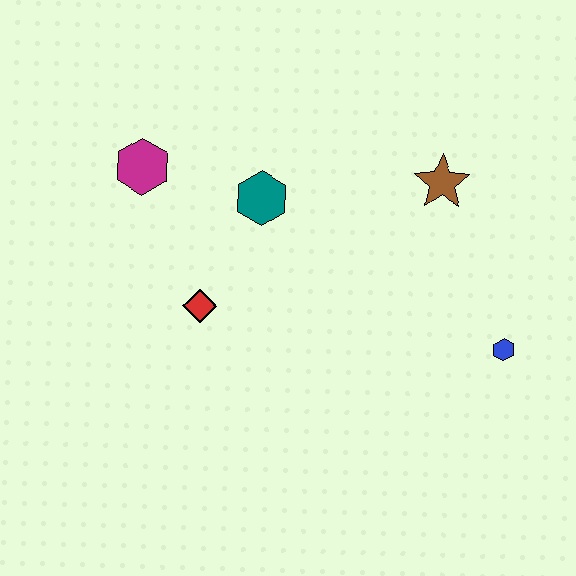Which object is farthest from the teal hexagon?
The blue hexagon is farthest from the teal hexagon.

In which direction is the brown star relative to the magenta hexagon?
The brown star is to the right of the magenta hexagon.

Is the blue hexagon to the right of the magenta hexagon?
Yes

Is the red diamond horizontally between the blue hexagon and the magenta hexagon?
Yes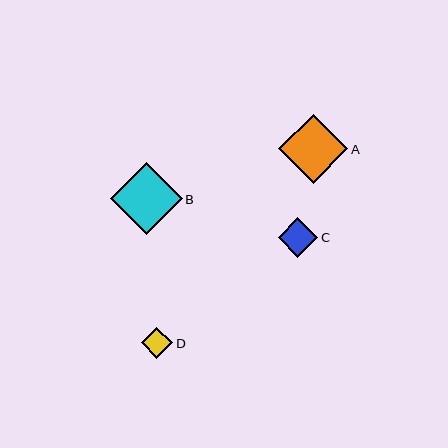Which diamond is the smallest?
Diamond D is the smallest with a size of approximately 31 pixels.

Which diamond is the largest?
Diamond B is the largest with a size of approximately 72 pixels.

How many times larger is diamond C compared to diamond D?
Diamond C is approximately 1.3 times the size of diamond D.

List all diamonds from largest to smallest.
From largest to smallest: B, A, C, D.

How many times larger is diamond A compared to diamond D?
Diamond A is approximately 2.2 times the size of diamond D.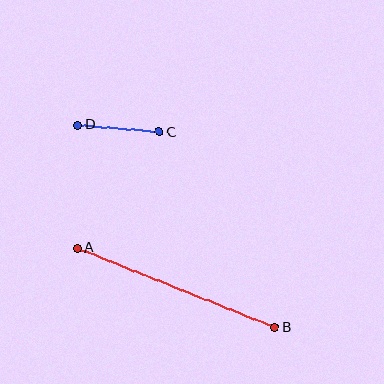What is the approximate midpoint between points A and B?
The midpoint is at approximately (176, 288) pixels.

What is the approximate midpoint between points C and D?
The midpoint is at approximately (118, 128) pixels.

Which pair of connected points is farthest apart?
Points A and B are farthest apart.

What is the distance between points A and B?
The distance is approximately 212 pixels.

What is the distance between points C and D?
The distance is approximately 81 pixels.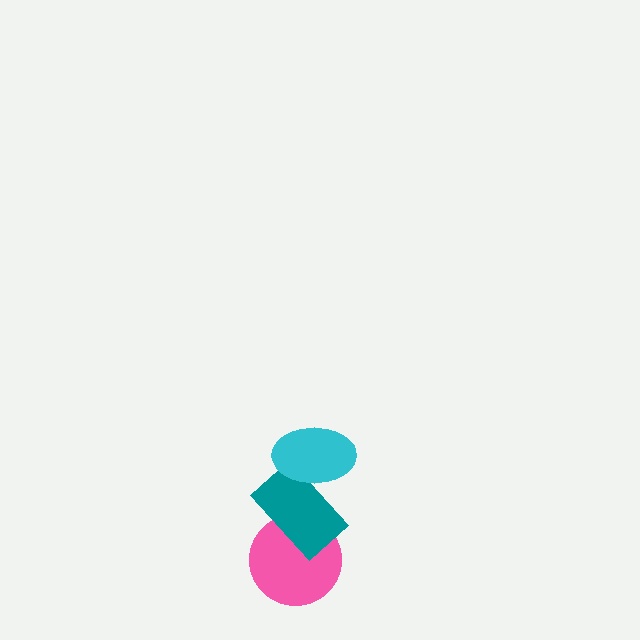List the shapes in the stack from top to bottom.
From top to bottom: the cyan ellipse, the teal rectangle, the pink circle.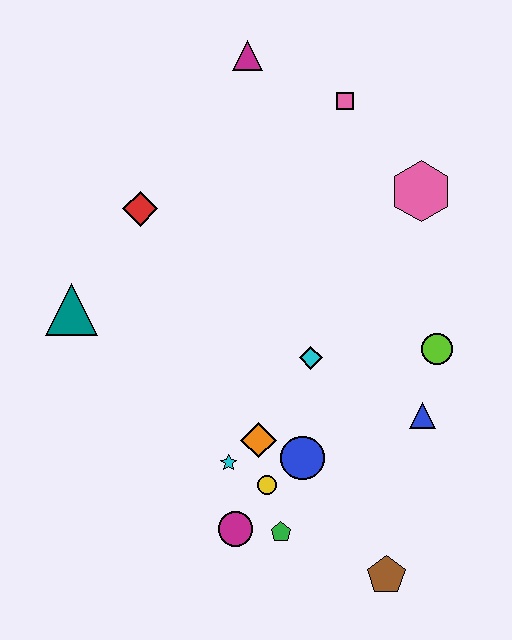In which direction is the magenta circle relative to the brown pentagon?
The magenta circle is to the left of the brown pentagon.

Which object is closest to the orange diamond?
The cyan star is closest to the orange diamond.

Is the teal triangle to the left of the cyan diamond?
Yes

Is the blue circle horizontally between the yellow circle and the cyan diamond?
Yes